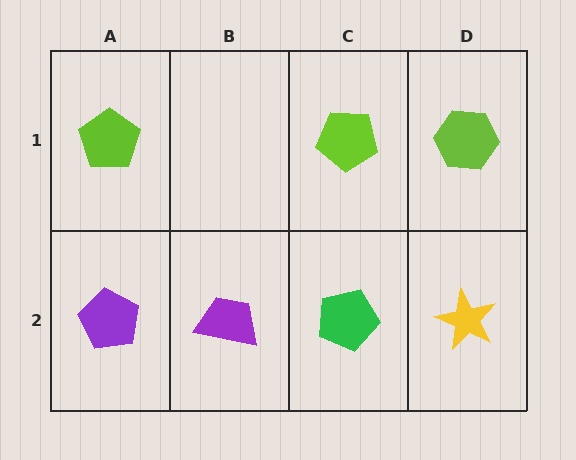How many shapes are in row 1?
3 shapes.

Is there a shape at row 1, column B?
No, that cell is empty.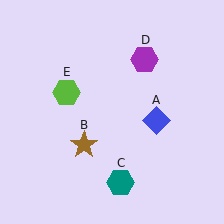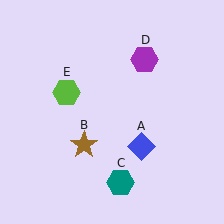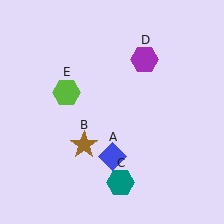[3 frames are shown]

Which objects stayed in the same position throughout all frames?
Brown star (object B) and teal hexagon (object C) and purple hexagon (object D) and lime hexagon (object E) remained stationary.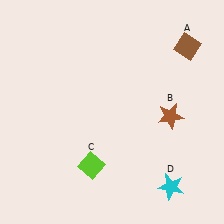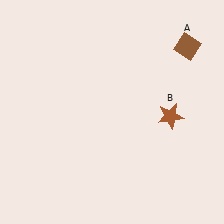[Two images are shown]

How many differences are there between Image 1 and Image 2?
There are 2 differences between the two images.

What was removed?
The cyan star (D), the lime diamond (C) were removed in Image 2.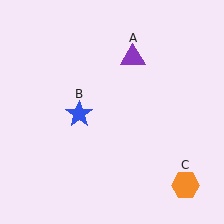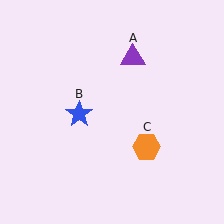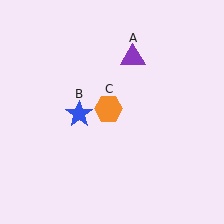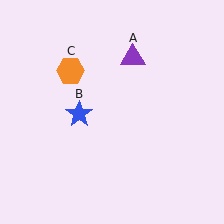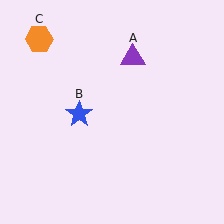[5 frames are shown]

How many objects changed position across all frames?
1 object changed position: orange hexagon (object C).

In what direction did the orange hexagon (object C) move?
The orange hexagon (object C) moved up and to the left.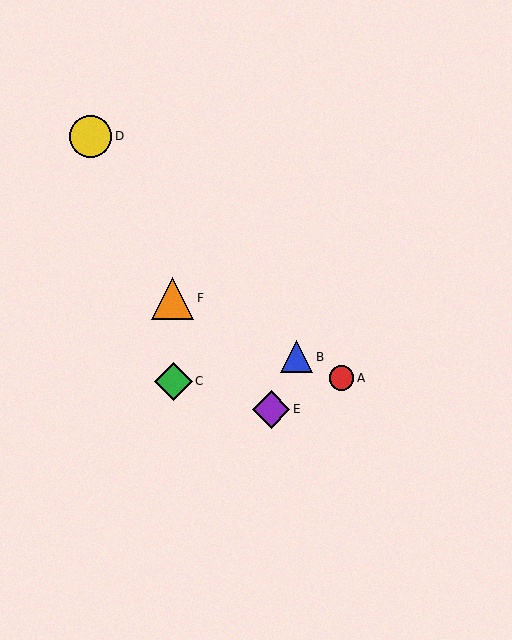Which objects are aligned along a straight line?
Objects A, B, F are aligned along a straight line.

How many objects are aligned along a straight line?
3 objects (A, B, F) are aligned along a straight line.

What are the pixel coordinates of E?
Object E is at (271, 409).